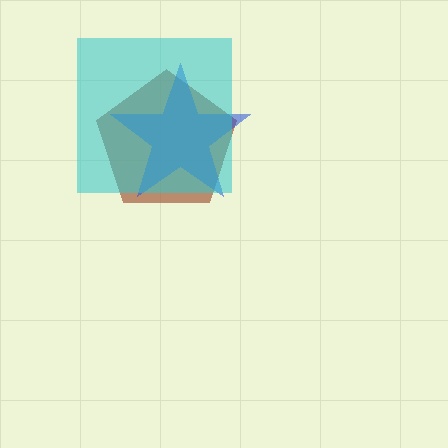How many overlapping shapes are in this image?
There are 3 overlapping shapes in the image.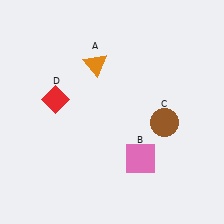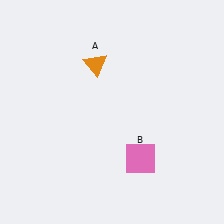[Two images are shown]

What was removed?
The red diamond (D), the brown circle (C) were removed in Image 2.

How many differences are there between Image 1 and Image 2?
There are 2 differences between the two images.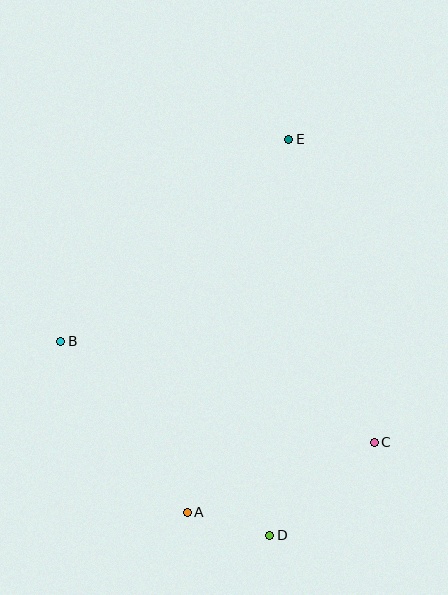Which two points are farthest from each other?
Points D and E are farthest from each other.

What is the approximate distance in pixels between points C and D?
The distance between C and D is approximately 140 pixels.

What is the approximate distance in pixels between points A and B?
The distance between A and B is approximately 213 pixels.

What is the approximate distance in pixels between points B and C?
The distance between B and C is approximately 329 pixels.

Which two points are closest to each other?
Points A and D are closest to each other.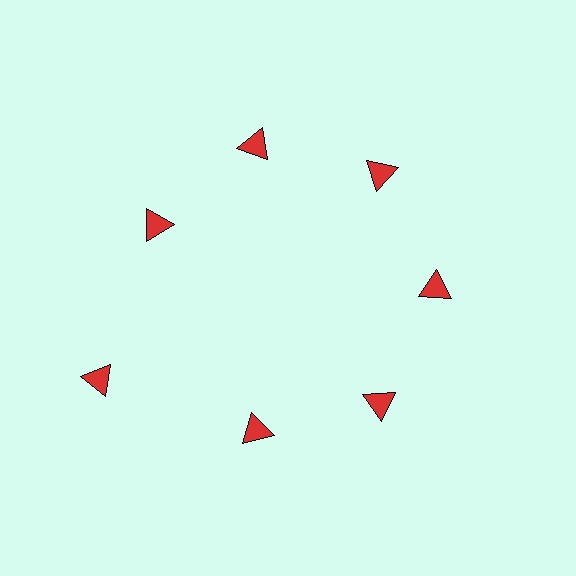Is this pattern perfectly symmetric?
No. The 7 red triangles are arranged in a ring, but one element near the 8 o'clock position is pushed outward from the center, breaking the 7-fold rotational symmetry.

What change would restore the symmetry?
The symmetry would be restored by moving it inward, back onto the ring so that all 7 triangles sit at equal angles and equal distance from the center.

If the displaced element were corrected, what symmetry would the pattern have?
It would have 7-fold rotational symmetry — the pattern would map onto itself every 51 degrees.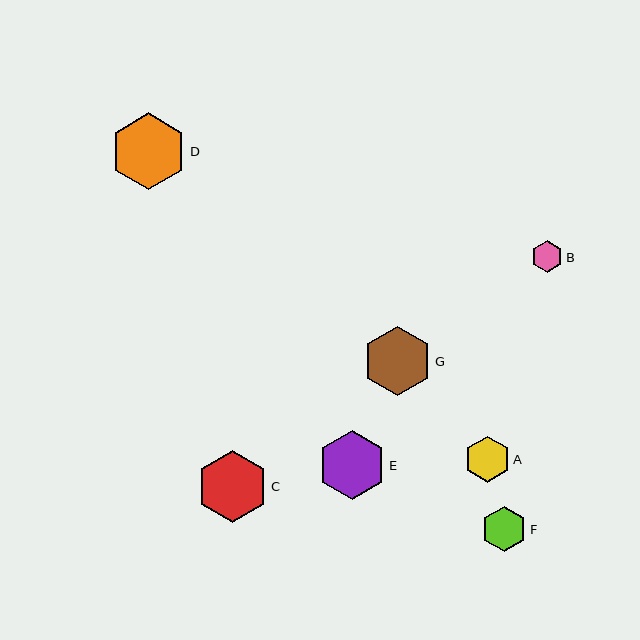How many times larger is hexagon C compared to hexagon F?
Hexagon C is approximately 1.6 times the size of hexagon F.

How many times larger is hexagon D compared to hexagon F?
Hexagon D is approximately 1.7 times the size of hexagon F.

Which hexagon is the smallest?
Hexagon B is the smallest with a size of approximately 32 pixels.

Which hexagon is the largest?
Hexagon D is the largest with a size of approximately 77 pixels.